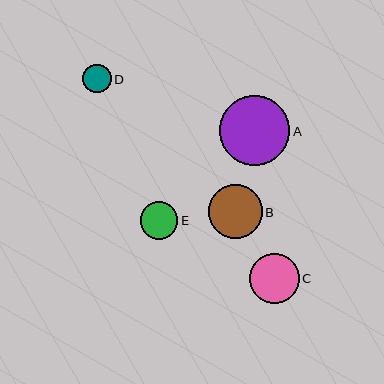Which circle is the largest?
Circle A is the largest with a size of approximately 70 pixels.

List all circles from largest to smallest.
From largest to smallest: A, B, C, E, D.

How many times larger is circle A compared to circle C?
Circle A is approximately 1.4 times the size of circle C.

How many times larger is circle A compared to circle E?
Circle A is approximately 1.9 times the size of circle E.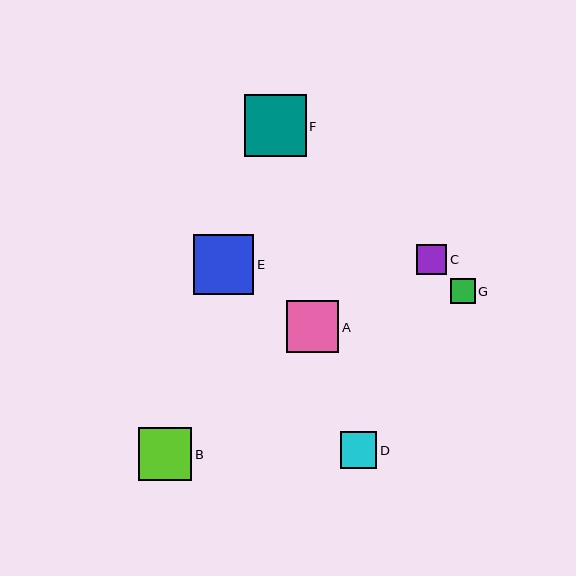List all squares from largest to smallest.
From largest to smallest: F, E, B, A, D, C, G.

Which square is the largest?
Square F is the largest with a size of approximately 61 pixels.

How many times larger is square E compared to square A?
Square E is approximately 1.2 times the size of square A.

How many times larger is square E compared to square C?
Square E is approximately 2.0 times the size of square C.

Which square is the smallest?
Square G is the smallest with a size of approximately 25 pixels.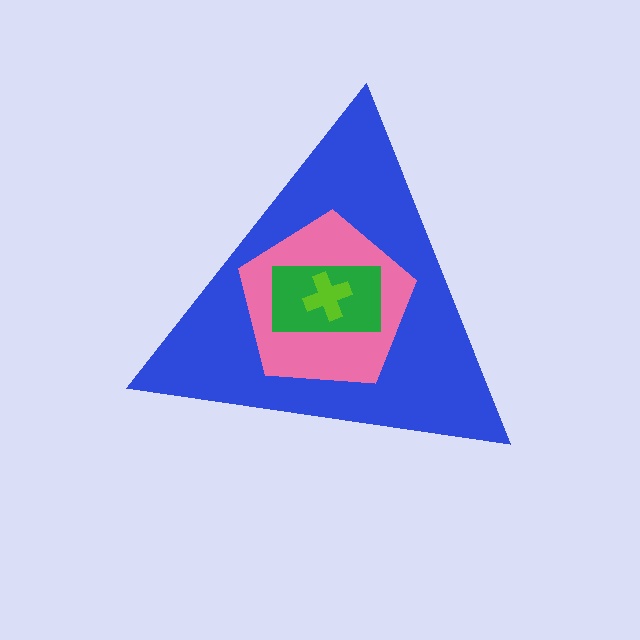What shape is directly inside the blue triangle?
The pink pentagon.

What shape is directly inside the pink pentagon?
The green rectangle.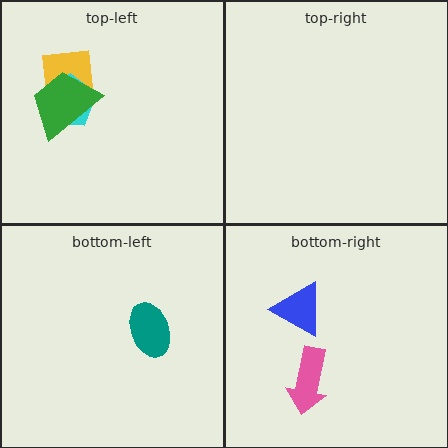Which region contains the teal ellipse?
The bottom-left region.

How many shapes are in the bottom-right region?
2.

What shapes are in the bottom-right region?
The pink arrow, the blue triangle.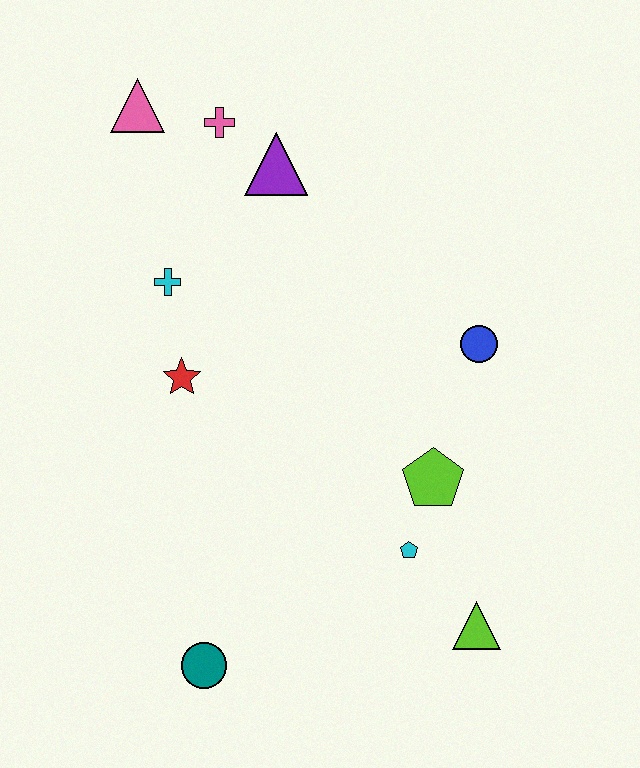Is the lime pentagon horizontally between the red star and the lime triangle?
Yes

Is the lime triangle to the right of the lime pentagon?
Yes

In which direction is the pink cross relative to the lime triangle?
The pink cross is above the lime triangle.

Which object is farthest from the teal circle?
The pink triangle is farthest from the teal circle.